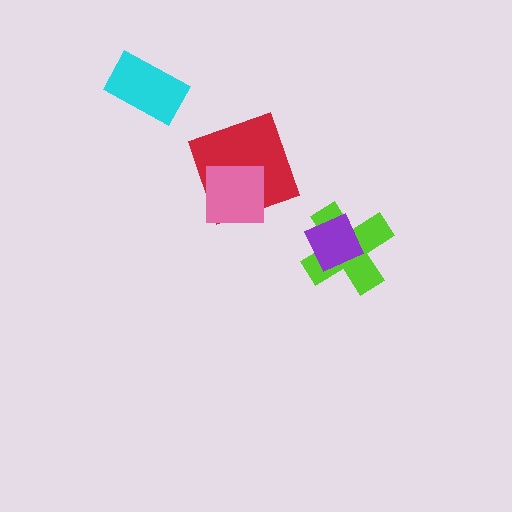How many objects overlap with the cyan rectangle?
0 objects overlap with the cyan rectangle.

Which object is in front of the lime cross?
The purple diamond is in front of the lime cross.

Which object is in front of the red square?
The pink square is in front of the red square.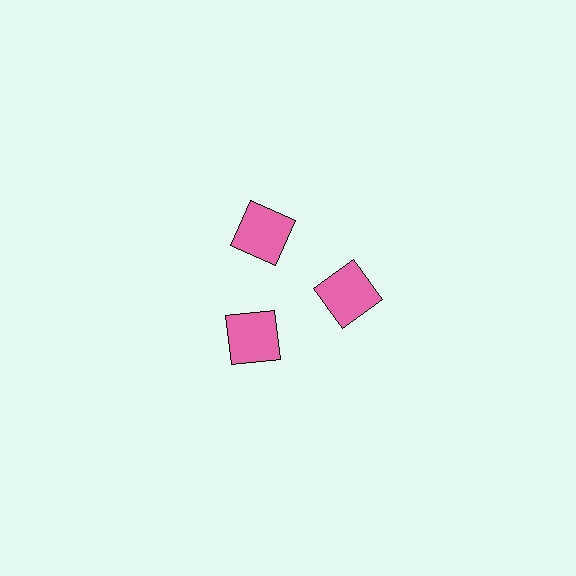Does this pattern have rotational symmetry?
Yes, this pattern has 3-fold rotational symmetry. It looks the same after rotating 120 degrees around the center.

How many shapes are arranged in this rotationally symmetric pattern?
There are 3 shapes, arranged in 3 groups of 1.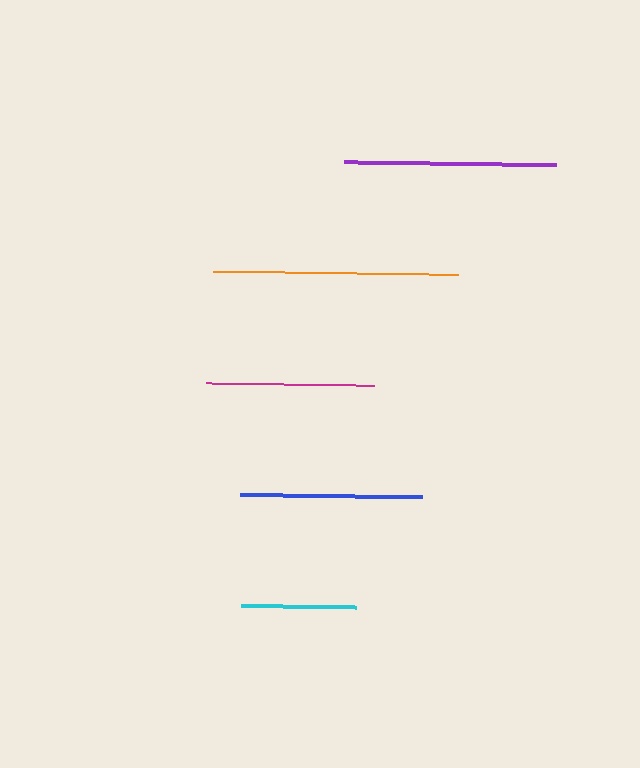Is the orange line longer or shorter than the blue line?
The orange line is longer than the blue line.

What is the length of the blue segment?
The blue segment is approximately 182 pixels long.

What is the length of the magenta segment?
The magenta segment is approximately 168 pixels long.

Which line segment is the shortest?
The cyan line is the shortest at approximately 115 pixels.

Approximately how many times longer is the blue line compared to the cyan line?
The blue line is approximately 1.6 times the length of the cyan line.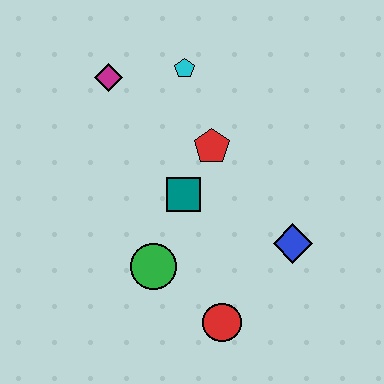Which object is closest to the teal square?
The red pentagon is closest to the teal square.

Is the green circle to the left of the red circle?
Yes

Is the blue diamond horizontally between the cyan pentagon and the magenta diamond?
No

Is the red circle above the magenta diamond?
No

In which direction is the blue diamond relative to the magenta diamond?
The blue diamond is to the right of the magenta diamond.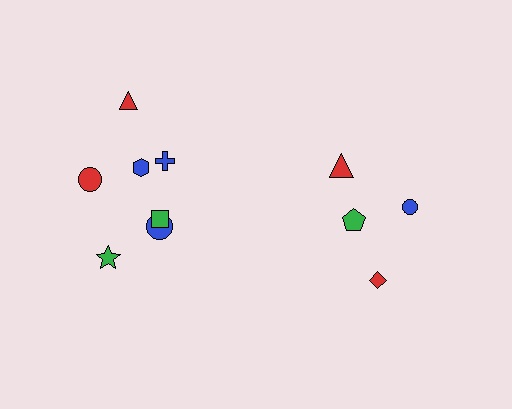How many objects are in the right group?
There are 4 objects.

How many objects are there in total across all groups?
There are 11 objects.